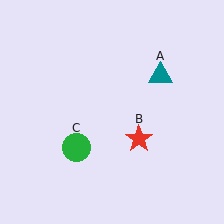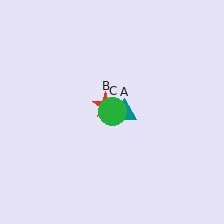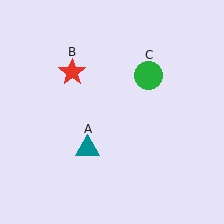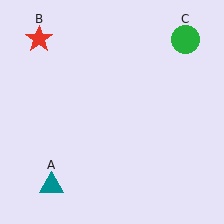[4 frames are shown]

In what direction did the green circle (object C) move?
The green circle (object C) moved up and to the right.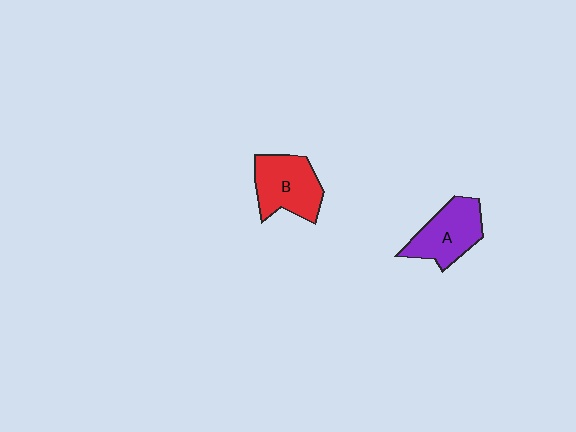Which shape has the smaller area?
Shape A (purple).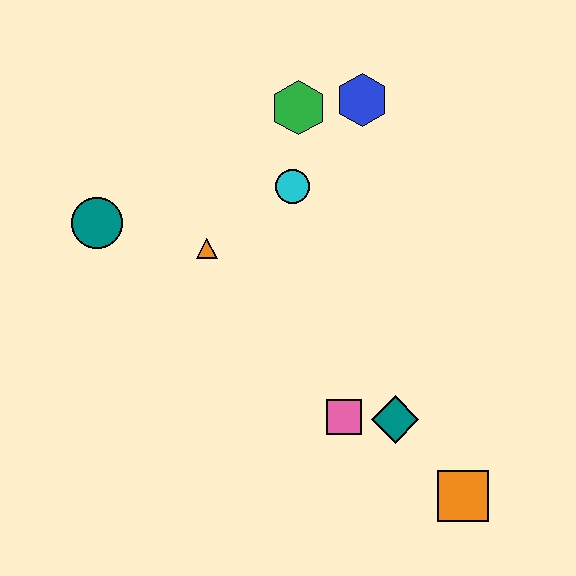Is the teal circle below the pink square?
No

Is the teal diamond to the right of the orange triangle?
Yes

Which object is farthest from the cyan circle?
The orange square is farthest from the cyan circle.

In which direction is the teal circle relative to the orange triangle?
The teal circle is to the left of the orange triangle.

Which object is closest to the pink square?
The teal diamond is closest to the pink square.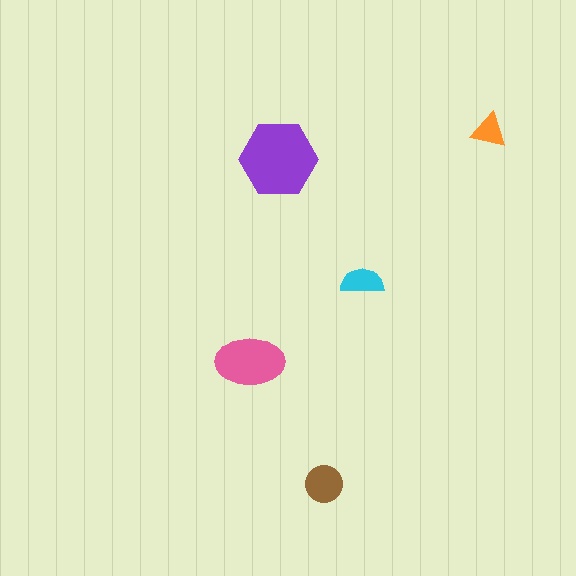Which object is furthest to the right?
The orange triangle is rightmost.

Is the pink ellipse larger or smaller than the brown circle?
Larger.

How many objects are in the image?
There are 5 objects in the image.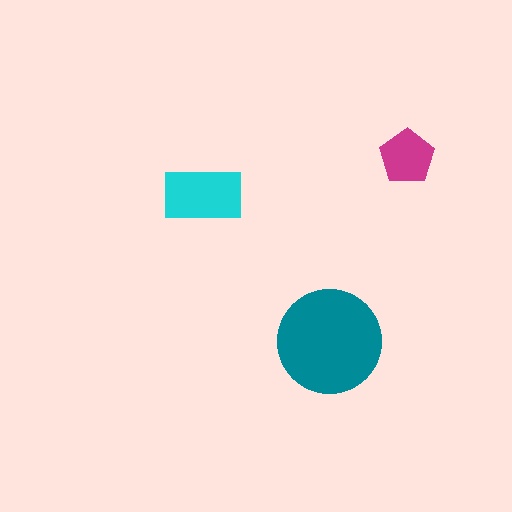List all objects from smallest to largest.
The magenta pentagon, the cyan rectangle, the teal circle.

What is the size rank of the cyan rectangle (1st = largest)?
2nd.